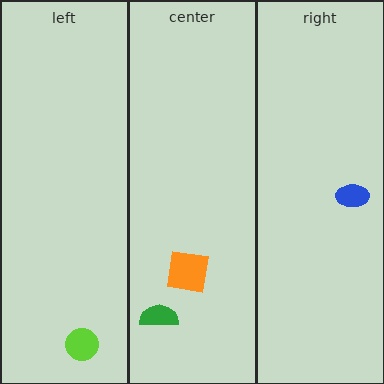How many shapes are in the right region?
1.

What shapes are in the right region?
The blue ellipse.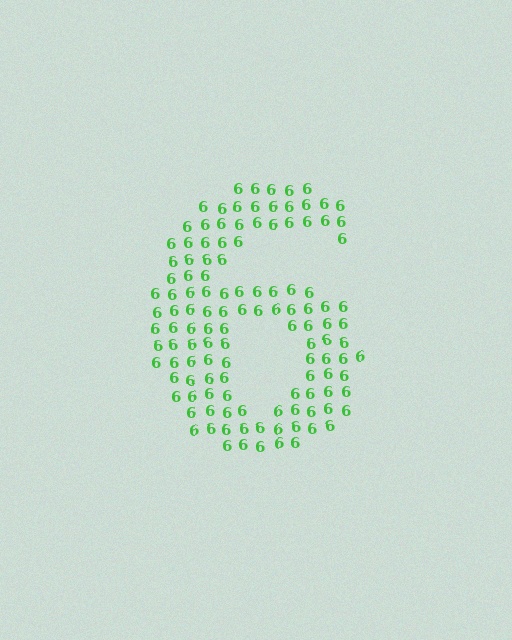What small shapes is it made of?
It is made of small digit 6's.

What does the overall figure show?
The overall figure shows the digit 6.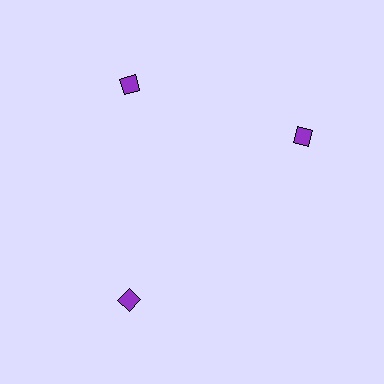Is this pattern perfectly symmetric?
No. The 3 purple diamonds are arranged in a ring, but one element near the 3 o'clock position is rotated out of alignment along the ring, breaking the 3-fold rotational symmetry.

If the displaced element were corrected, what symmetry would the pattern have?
It would have 3-fold rotational symmetry — the pattern would map onto itself every 120 degrees.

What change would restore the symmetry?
The symmetry would be restored by rotating it back into even spacing with its neighbors so that all 3 diamonds sit at equal angles and equal distance from the center.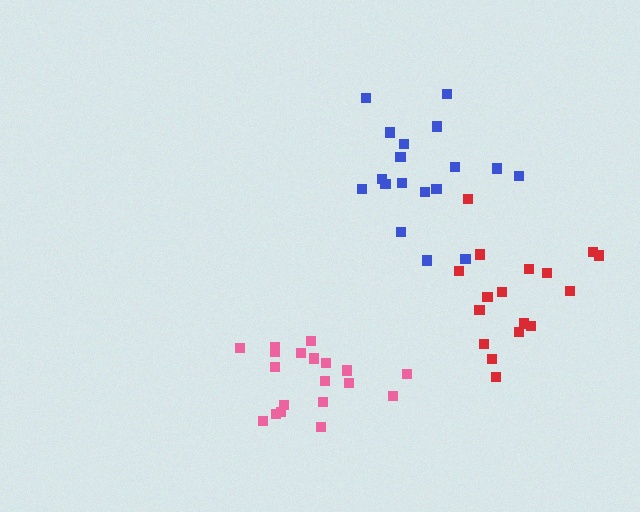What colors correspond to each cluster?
The clusters are colored: red, pink, blue.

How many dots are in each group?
Group 1: 17 dots, Group 2: 19 dots, Group 3: 18 dots (54 total).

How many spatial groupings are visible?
There are 3 spatial groupings.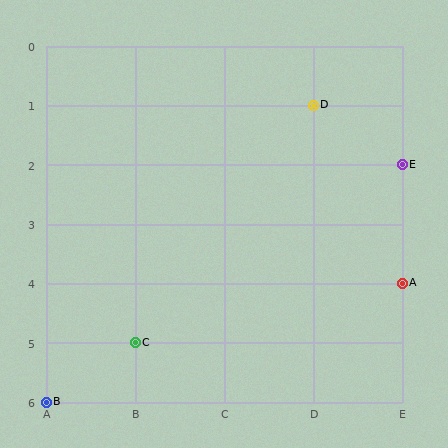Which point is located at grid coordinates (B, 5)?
Point C is at (B, 5).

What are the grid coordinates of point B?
Point B is at grid coordinates (A, 6).